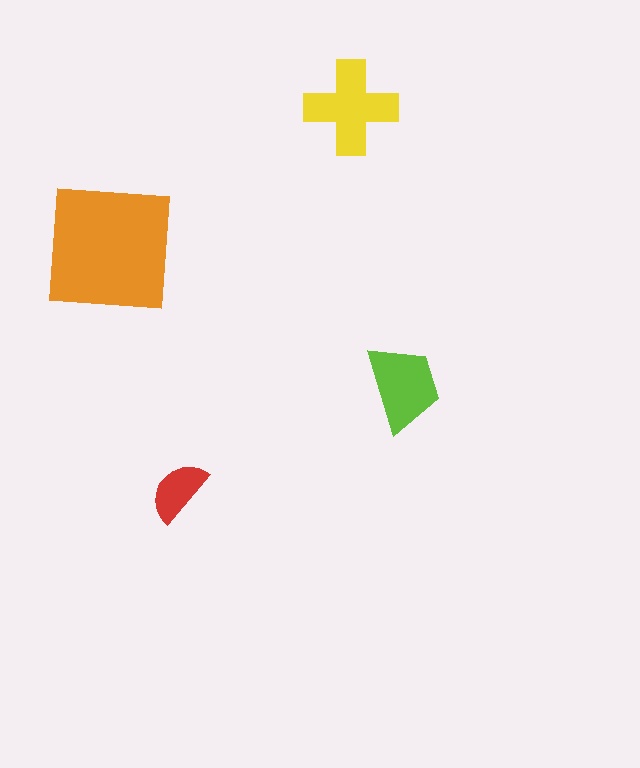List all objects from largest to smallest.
The orange square, the yellow cross, the lime trapezoid, the red semicircle.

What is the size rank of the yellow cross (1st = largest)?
2nd.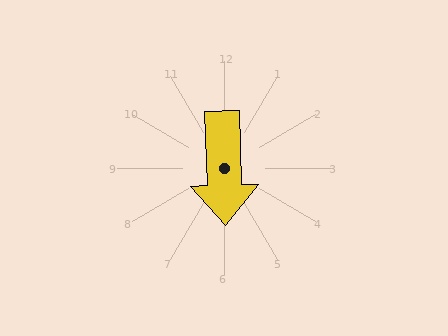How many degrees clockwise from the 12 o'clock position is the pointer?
Approximately 178 degrees.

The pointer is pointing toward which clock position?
Roughly 6 o'clock.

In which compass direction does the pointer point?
South.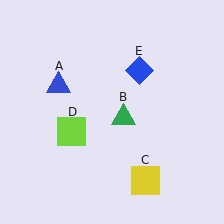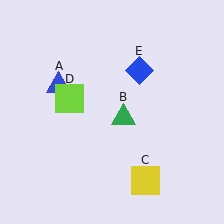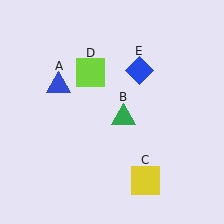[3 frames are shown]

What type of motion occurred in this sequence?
The lime square (object D) rotated clockwise around the center of the scene.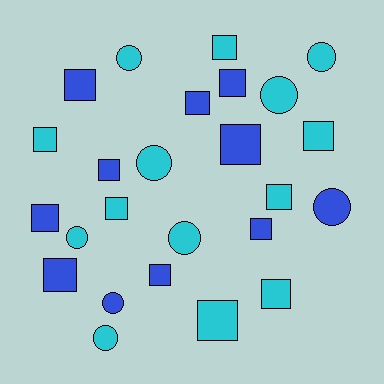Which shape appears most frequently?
Square, with 16 objects.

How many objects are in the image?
There are 25 objects.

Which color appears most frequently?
Cyan, with 14 objects.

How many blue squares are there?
There are 9 blue squares.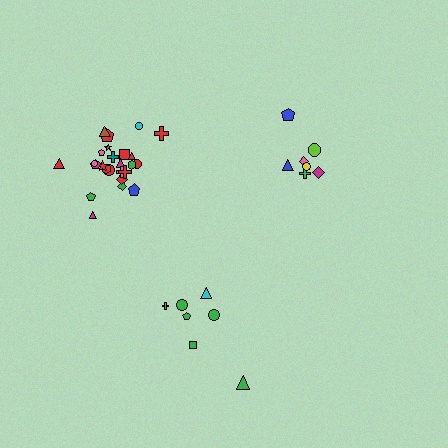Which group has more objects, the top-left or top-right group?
The top-left group.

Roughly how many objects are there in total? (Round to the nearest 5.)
Roughly 40 objects in total.